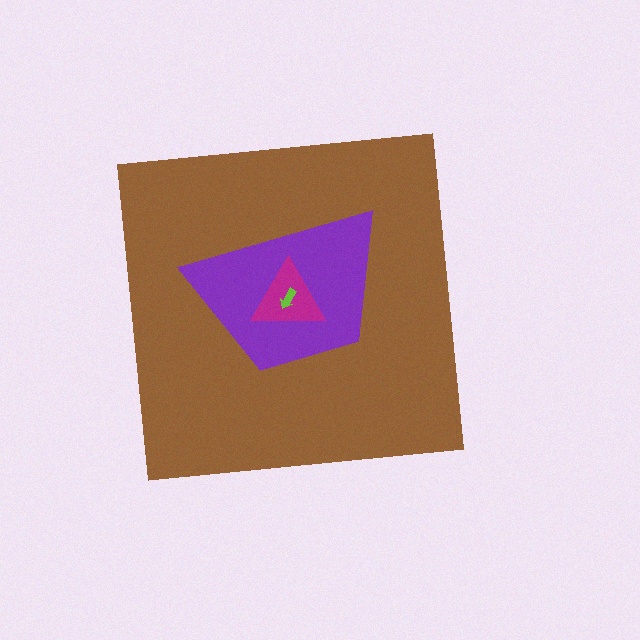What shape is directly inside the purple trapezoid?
The magenta triangle.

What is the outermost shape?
The brown square.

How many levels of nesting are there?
4.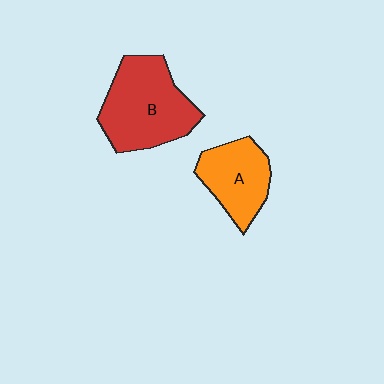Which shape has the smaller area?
Shape A (orange).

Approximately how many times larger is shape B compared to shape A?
Approximately 1.5 times.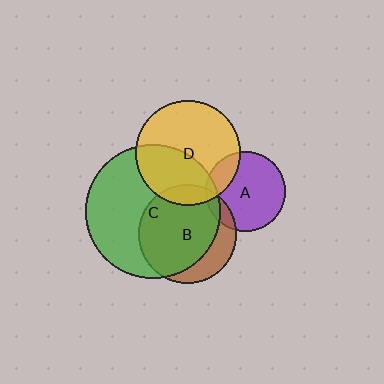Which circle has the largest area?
Circle C (green).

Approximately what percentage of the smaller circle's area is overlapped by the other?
Approximately 10%.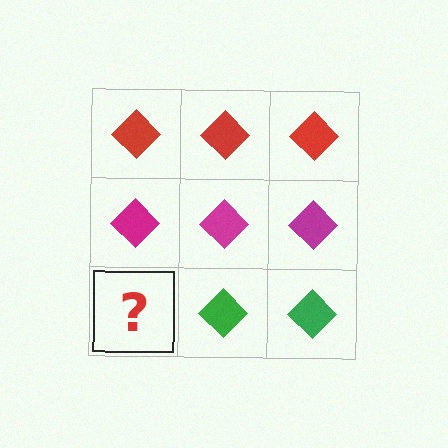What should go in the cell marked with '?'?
The missing cell should contain a green diamond.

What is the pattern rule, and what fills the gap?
The rule is that each row has a consistent color. The gap should be filled with a green diamond.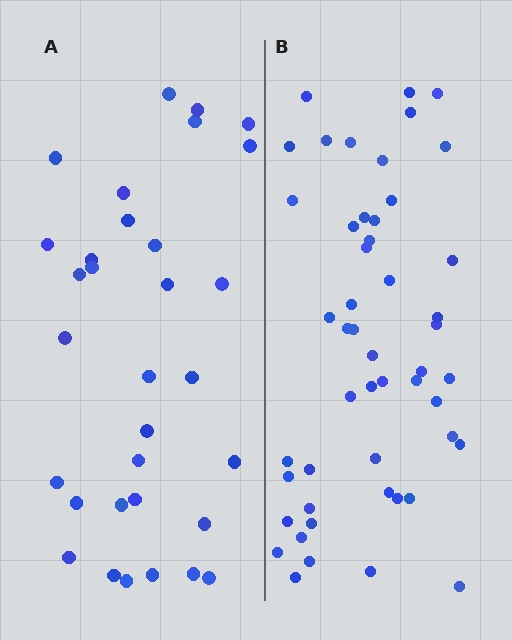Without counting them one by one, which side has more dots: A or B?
Region B (the right region) has more dots.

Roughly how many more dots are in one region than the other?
Region B has approximately 20 more dots than region A.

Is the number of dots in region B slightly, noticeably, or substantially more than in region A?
Region B has substantially more. The ratio is roughly 1.6 to 1.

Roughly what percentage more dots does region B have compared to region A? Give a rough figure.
About 55% more.